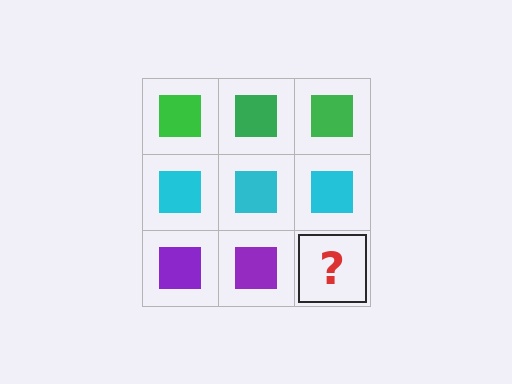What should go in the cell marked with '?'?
The missing cell should contain a purple square.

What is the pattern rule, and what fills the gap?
The rule is that each row has a consistent color. The gap should be filled with a purple square.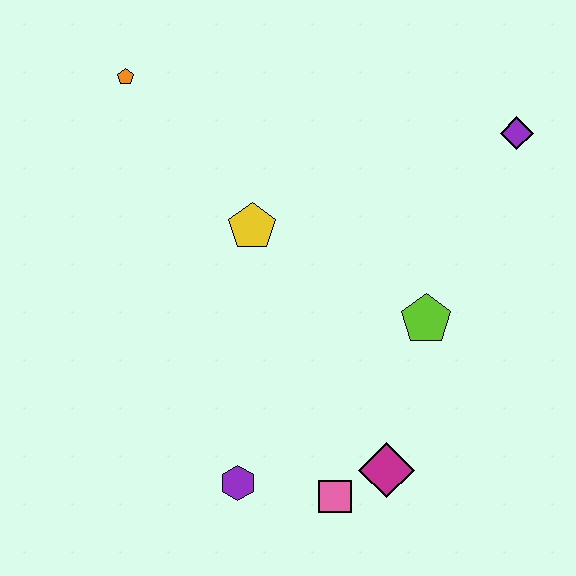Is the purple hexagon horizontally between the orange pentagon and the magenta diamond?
Yes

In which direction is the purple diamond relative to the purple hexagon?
The purple diamond is above the purple hexagon.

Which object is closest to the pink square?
The magenta diamond is closest to the pink square.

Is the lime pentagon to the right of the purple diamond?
No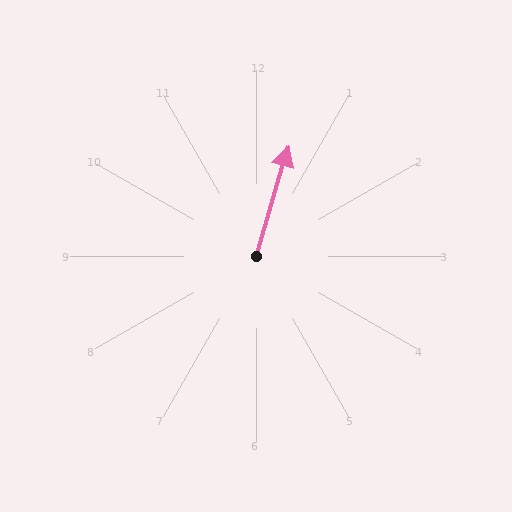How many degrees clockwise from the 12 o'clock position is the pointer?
Approximately 16 degrees.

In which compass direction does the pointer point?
North.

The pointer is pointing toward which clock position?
Roughly 1 o'clock.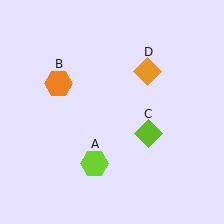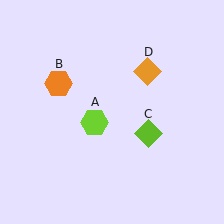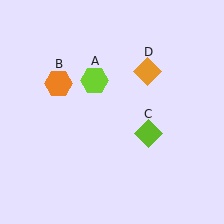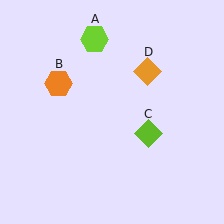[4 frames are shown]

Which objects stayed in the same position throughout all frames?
Orange hexagon (object B) and lime diamond (object C) and orange diamond (object D) remained stationary.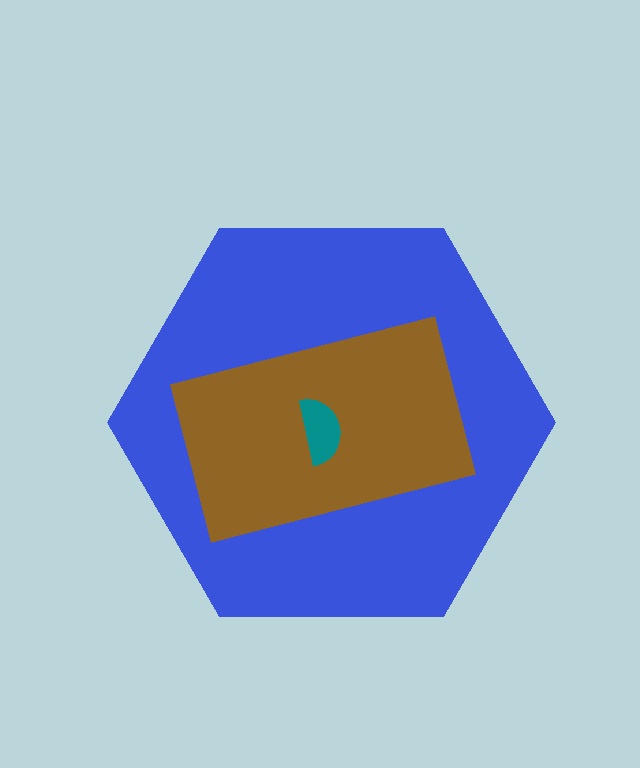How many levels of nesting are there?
3.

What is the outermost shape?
The blue hexagon.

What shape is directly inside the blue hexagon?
The brown rectangle.